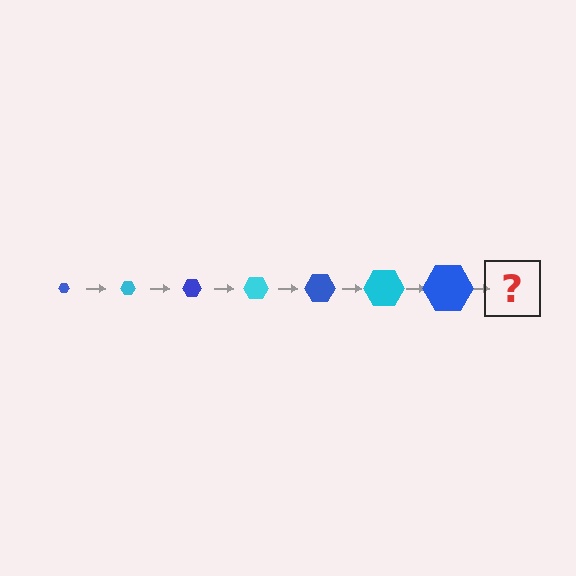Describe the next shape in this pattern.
It should be a cyan hexagon, larger than the previous one.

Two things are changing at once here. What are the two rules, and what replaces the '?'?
The two rules are that the hexagon grows larger each step and the color cycles through blue and cyan. The '?' should be a cyan hexagon, larger than the previous one.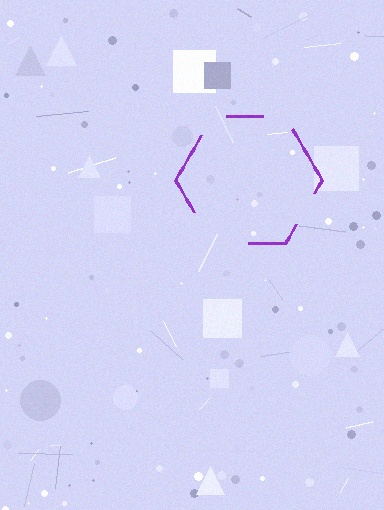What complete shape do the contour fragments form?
The contour fragments form a hexagon.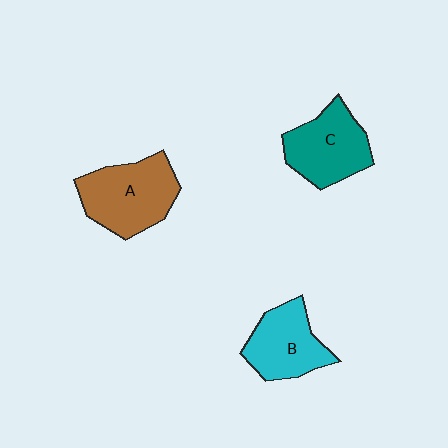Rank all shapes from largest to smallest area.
From largest to smallest: A (brown), C (teal), B (cyan).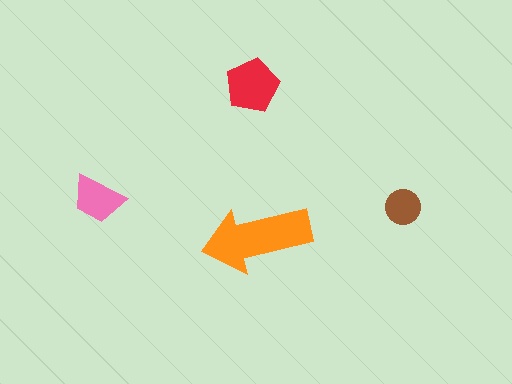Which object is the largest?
The orange arrow.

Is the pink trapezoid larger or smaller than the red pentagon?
Smaller.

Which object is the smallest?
The brown circle.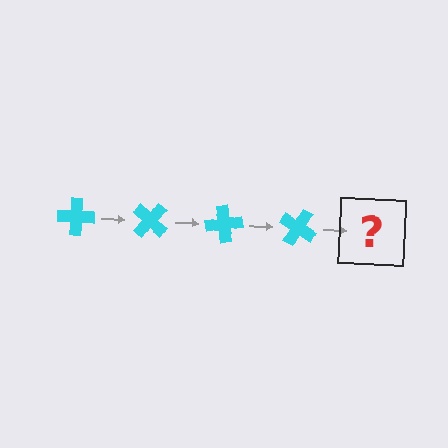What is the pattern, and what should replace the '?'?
The pattern is that the cross rotates 40 degrees each step. The '?' should be a cyan cross rotated 160 degrees.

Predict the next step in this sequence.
The next step is a cyan cross rotated 160 degrees.